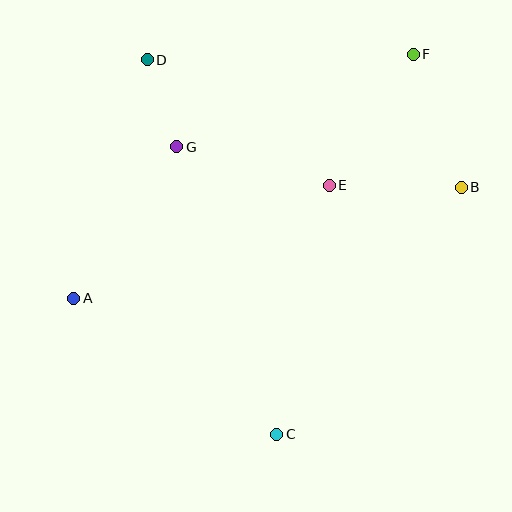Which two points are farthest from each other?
Points A and F are farthest from each other.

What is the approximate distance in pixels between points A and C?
The distance between A and C is approximately 245 pixels.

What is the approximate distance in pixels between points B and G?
The distance between B and G is approximately 287 pixels.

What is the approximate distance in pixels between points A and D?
The distance between A and D is approximately 249 pixels.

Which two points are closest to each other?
Points D and G are closest to each other.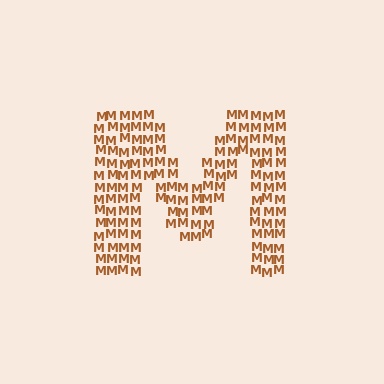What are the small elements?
The small elements are letter M's.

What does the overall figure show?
The overall figure shows the letter M.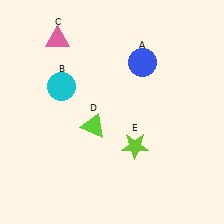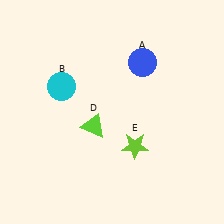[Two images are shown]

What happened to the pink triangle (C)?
The pink triangle (C) was removed in Image 2. It was in the top-left area of Image 1.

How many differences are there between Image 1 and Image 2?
There is 1 difference between the two images.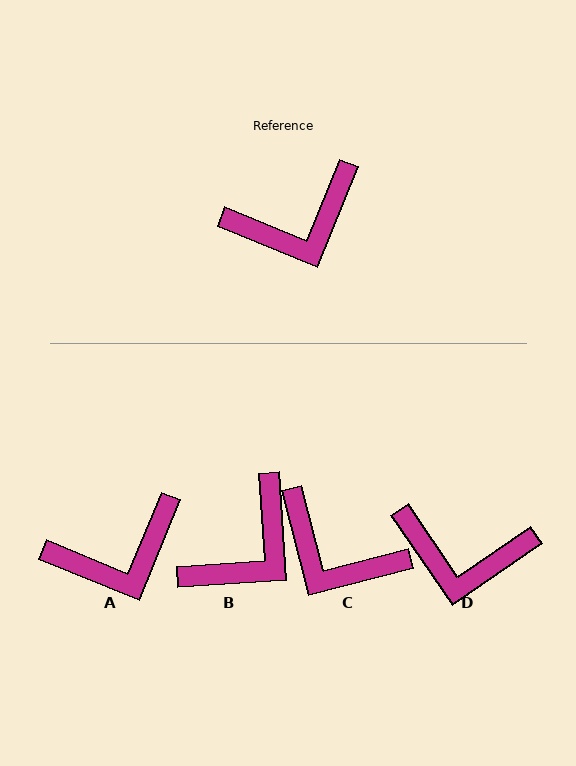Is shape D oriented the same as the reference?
No, it is off by about 33 degrees.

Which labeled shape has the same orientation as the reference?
A.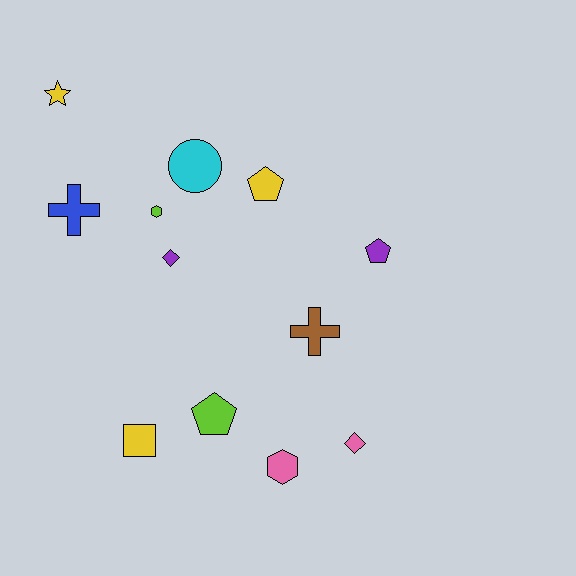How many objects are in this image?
There are 12 objects.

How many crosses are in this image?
There are 2 crosses.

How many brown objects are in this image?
There is 1 brown object.